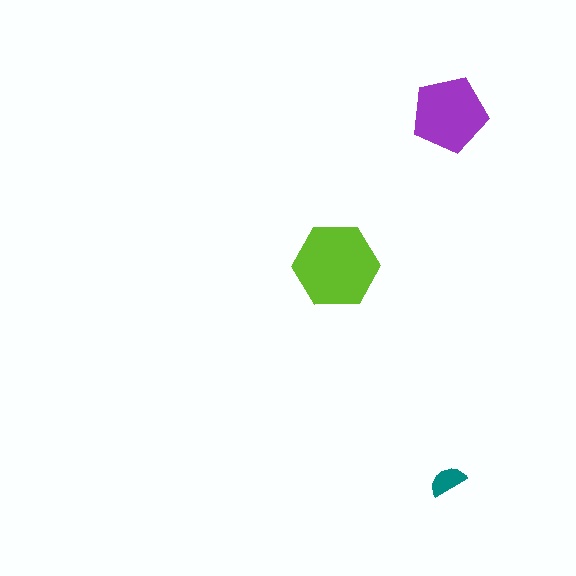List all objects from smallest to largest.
The teal semicircle, the purple pentagon, the lime hexagon.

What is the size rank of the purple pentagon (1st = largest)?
2nd.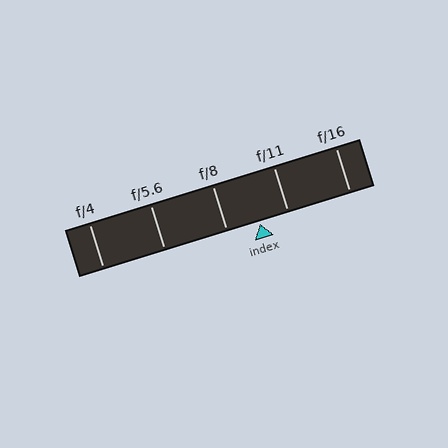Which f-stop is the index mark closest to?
The index mark is closest to f/11.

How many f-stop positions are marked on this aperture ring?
There are 5 f-stop positions marked.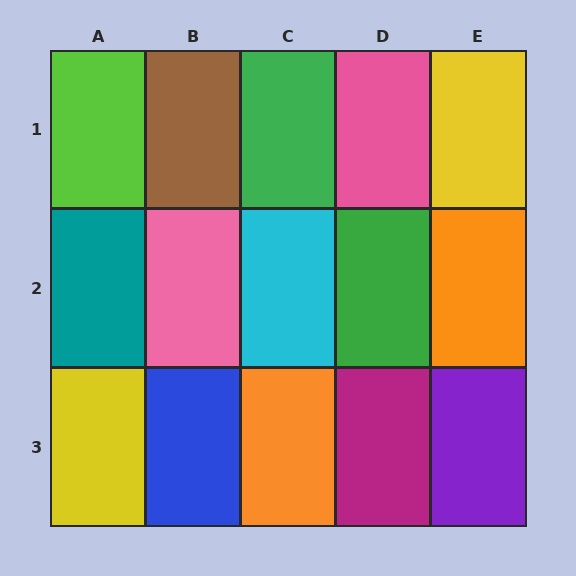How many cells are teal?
1 cell is teal.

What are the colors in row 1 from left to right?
Lime, brown, green, pink, yellow.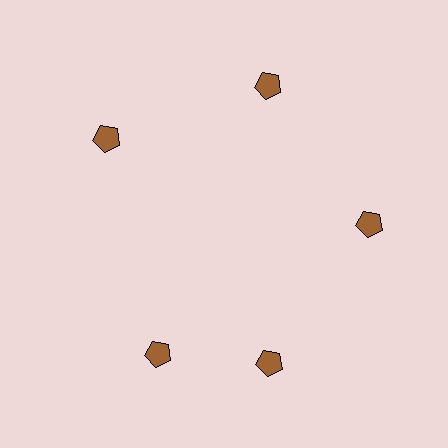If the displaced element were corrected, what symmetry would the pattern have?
It would have 5-fold rotational symmetry — the pattern would map onto itself every 72 degrees.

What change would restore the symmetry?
The symmetry would be restored by rotating it back into even spacing with its neighbors so that all 5 pentagons sit at equal angles and equal distance from the center.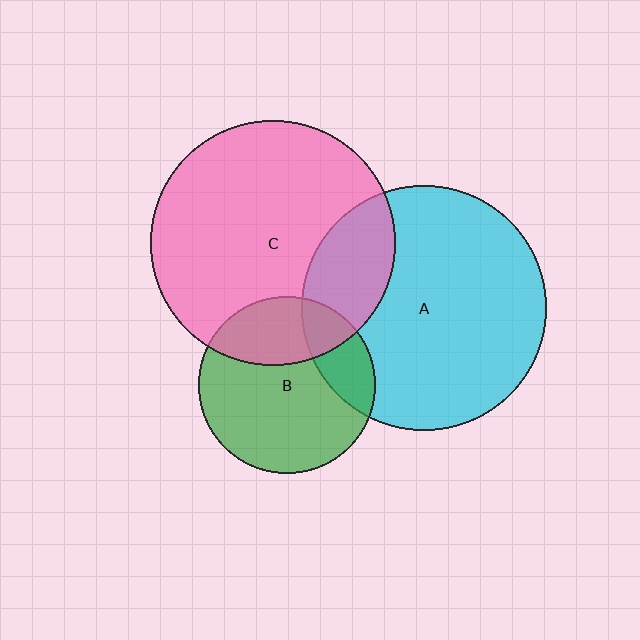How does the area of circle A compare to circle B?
Approximately 1.9 times.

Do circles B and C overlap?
Yes.